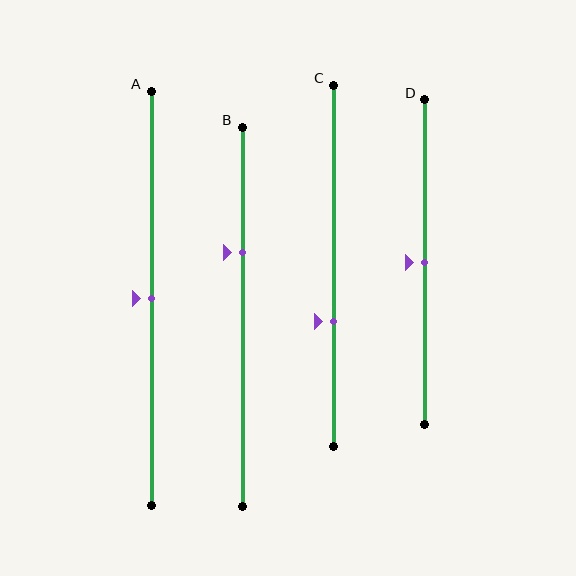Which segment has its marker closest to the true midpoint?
Segment A has its marker closest to the true midpoint.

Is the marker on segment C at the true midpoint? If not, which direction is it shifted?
No, the marker on segment C is shifted downward by about 16% of the segment length.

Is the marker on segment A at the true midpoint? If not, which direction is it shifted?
Yes, the marker on segment A is at the true midpoint.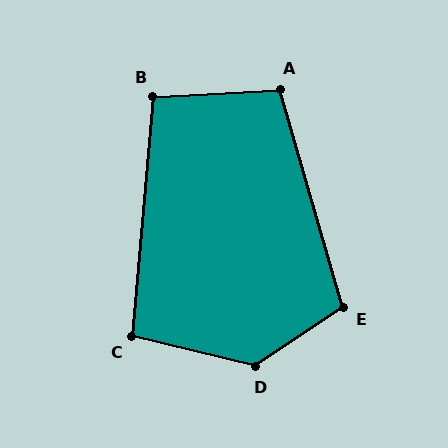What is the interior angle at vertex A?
Approximately 103 degrees (obtuse).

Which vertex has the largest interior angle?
D, at approximately 133 degrees.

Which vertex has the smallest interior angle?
B, at approximately 98 degrees.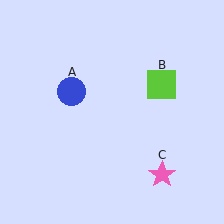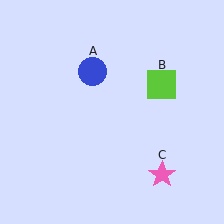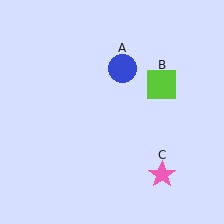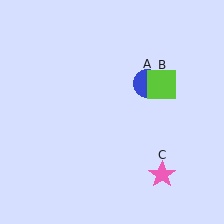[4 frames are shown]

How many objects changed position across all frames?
1 object changed position: blue circle (object A).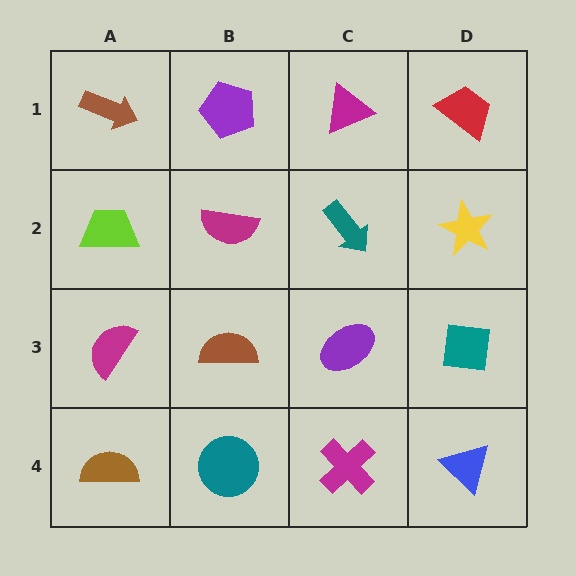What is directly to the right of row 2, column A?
A magenta semicircle.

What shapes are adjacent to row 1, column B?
A magenta semicircle (row 2, column B), a brown arrow (row 1, column A), a magenta triangle (row 1, column C).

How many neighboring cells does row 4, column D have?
2.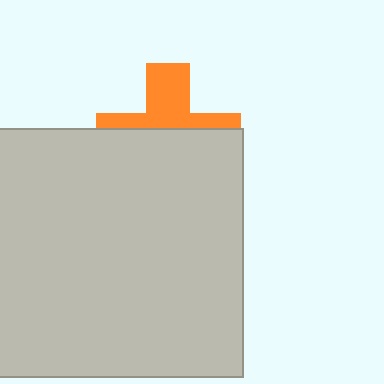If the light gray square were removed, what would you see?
You would see the complete orange cross.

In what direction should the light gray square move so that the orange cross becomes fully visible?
The light gray square should move down. That is the shortest direction to clear the overlap and leave the orange cross fully visible.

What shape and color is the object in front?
The object in front is a light gray square.